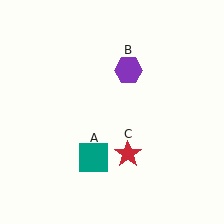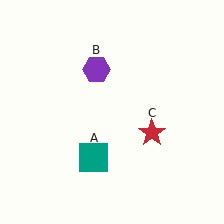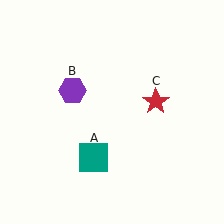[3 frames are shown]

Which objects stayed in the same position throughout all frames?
Teal square (object A) remained stationary.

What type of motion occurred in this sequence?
The purple hexagon (object B), red star (object C) rotated counterclockwise around the center of the scene.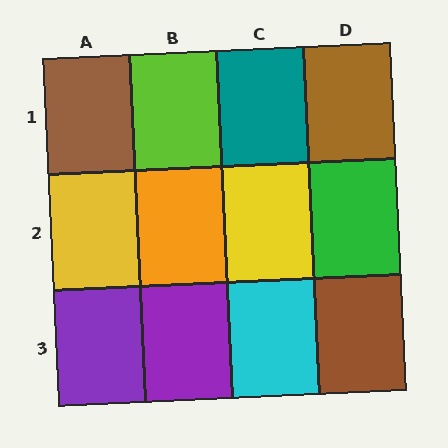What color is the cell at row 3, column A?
Purple.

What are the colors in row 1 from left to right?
Brown, lime, teal, brown.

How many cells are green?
1 cell is green.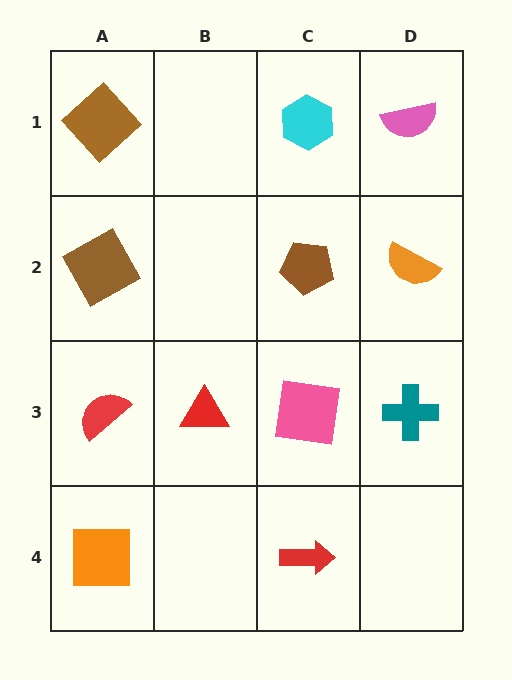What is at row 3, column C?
A pink square.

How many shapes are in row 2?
3 shapes.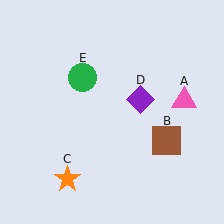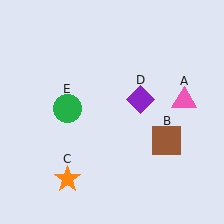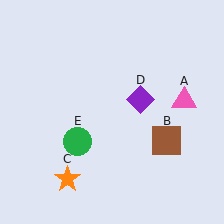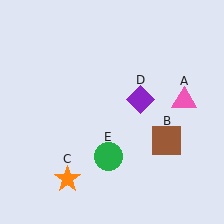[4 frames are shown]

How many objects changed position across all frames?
1 object changed position: green circle (object E).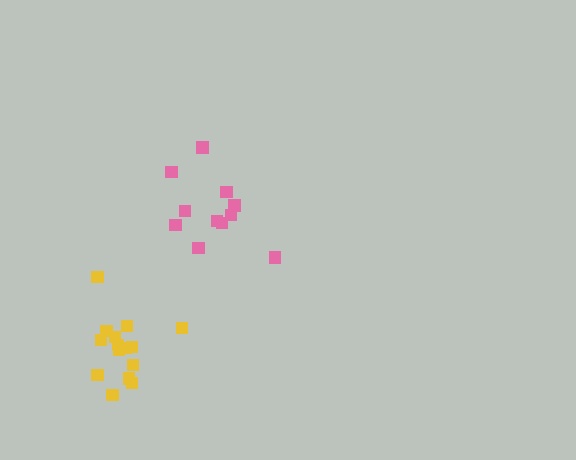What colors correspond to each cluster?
The clusters are colored: yellow, pink.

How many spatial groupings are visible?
There are 2 spatial groupings.